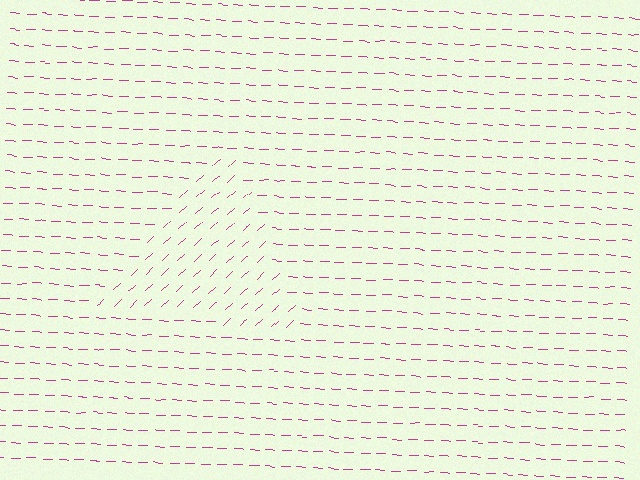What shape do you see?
I see a triangle.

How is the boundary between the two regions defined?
The boundary is defined purely by a change in line orientation (approximately 45 degrees difference). All lines are the same color and thickness.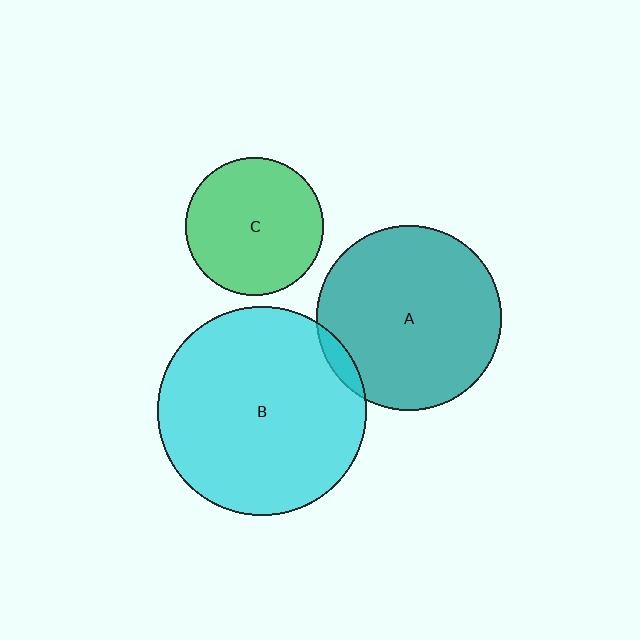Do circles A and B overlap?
Yes.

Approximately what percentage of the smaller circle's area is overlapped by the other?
Approximately 5%.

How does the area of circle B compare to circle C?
Approximately 2.3 times.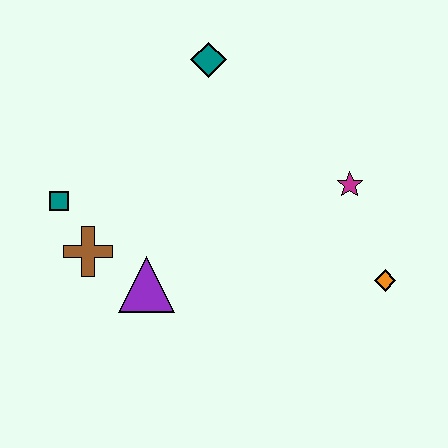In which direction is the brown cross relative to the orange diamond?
The brown cross is to the left of the orange diamond.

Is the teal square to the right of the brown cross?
No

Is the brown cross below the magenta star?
Yes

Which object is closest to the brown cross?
The teal square is closest to the brown cross.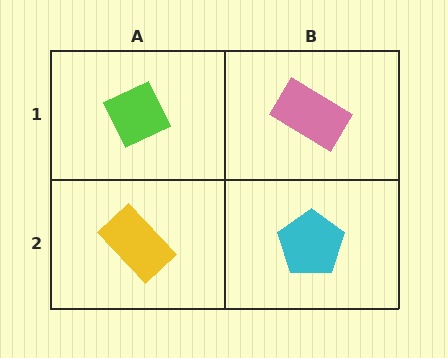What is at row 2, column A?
A yellow rectangle.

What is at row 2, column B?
A cyan pentagon.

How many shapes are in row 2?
2 shapes.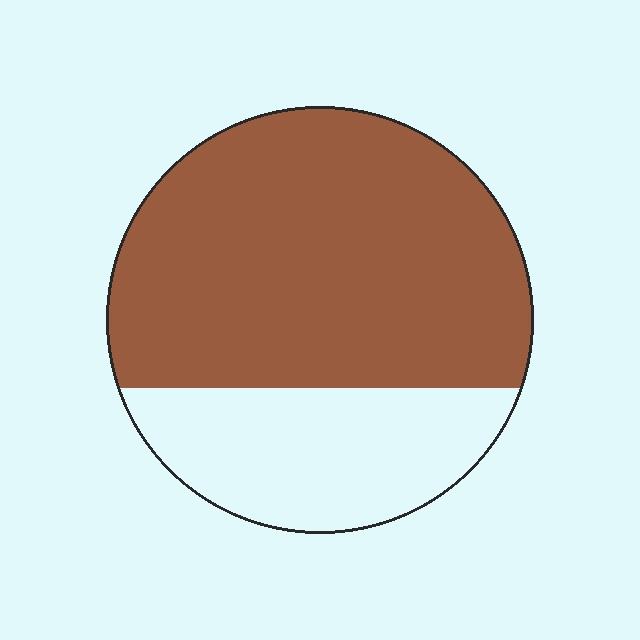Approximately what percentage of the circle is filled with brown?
Approximately 70%.